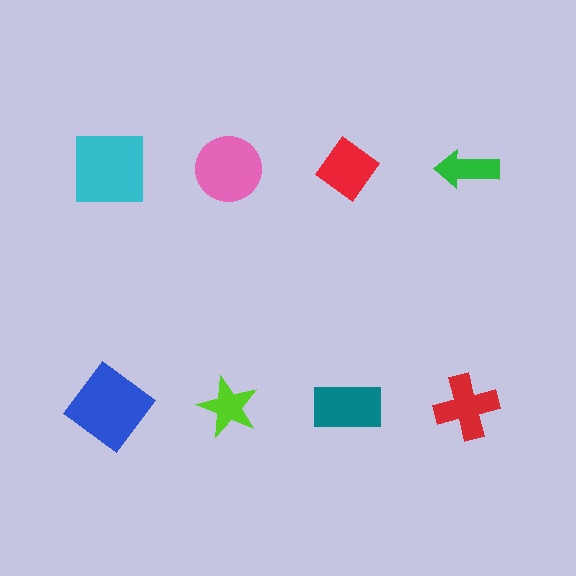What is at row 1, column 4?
A green arrow.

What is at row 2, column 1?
A blue diamond.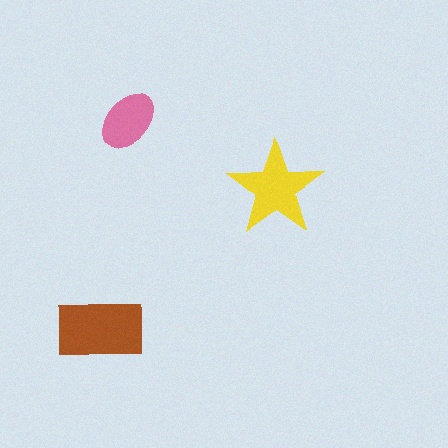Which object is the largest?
The brown rectangle.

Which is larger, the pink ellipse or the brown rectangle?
The brown rectangle.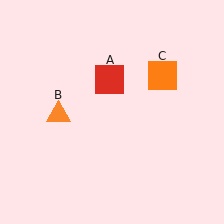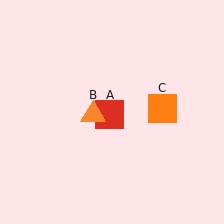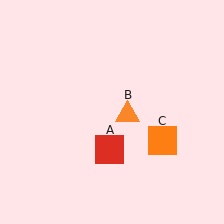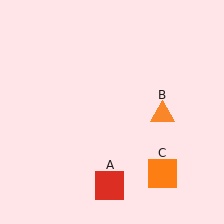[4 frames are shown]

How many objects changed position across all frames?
3 objects changed position: red square (object A), orange triangle (object B), orange square (object C).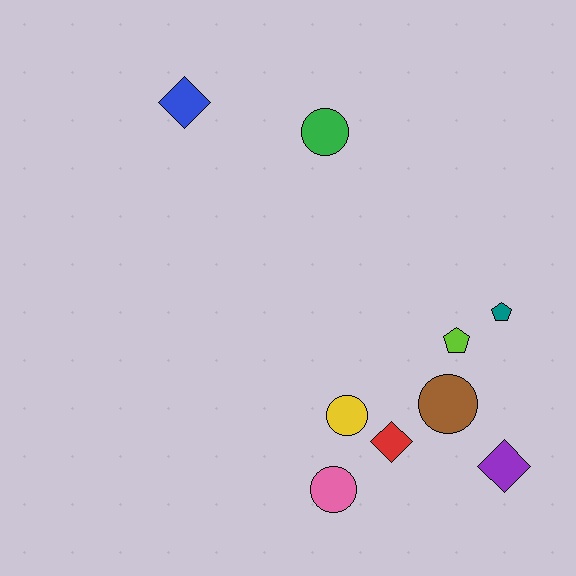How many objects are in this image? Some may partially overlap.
There are 9 objects.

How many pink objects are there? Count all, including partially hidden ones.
There is 1 pink object.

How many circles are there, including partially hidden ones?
There are 4 circles.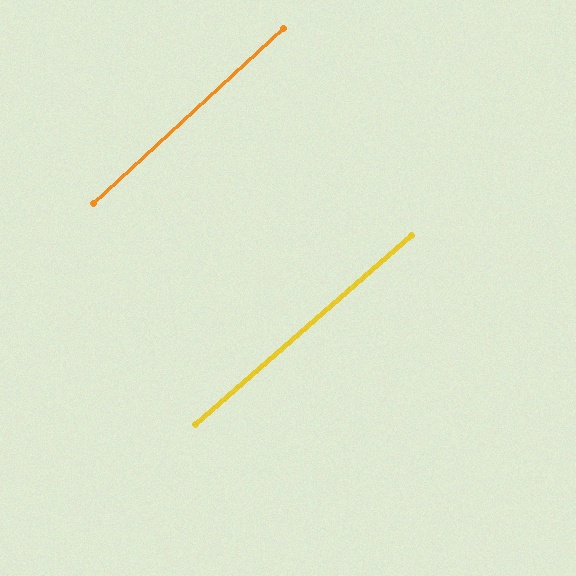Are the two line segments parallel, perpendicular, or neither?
Parallel — their directions differ by only 1.4°.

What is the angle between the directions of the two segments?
Approximately 1 degree.